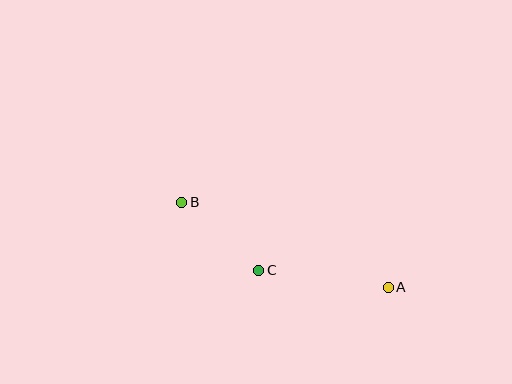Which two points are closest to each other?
Points B and C are closest to each other.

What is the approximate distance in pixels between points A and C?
The distance between A and C is approximately 131 pixels.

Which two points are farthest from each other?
Points A and B are farthest from each other.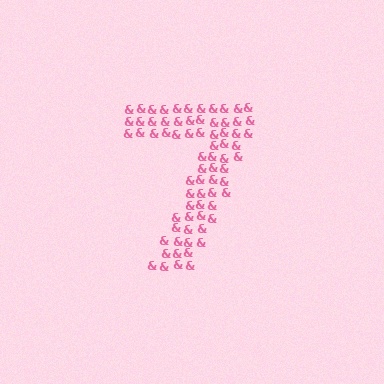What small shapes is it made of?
It is made of small ampersands.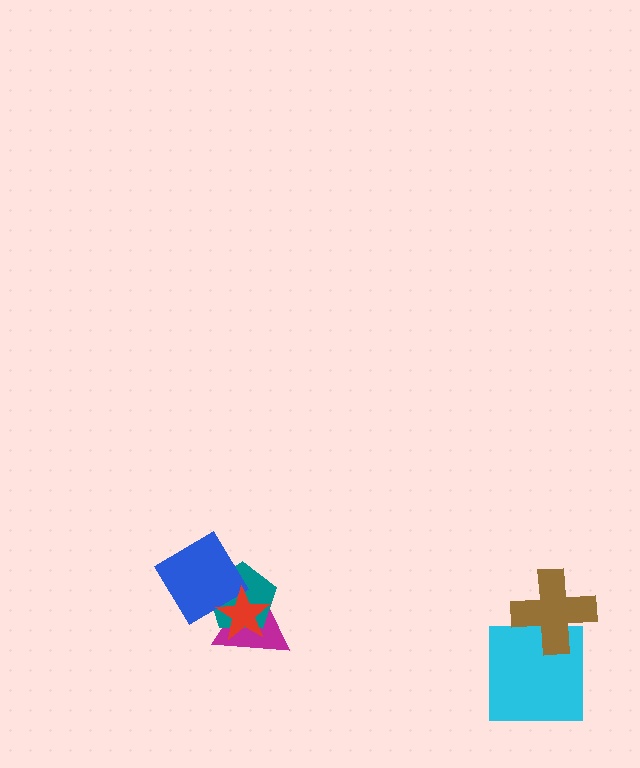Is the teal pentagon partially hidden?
Yes, it is partially covered by another shape.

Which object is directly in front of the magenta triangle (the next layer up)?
The teal pentagon is directly in front of the magenta triangle.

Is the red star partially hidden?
No, no other shape covers it.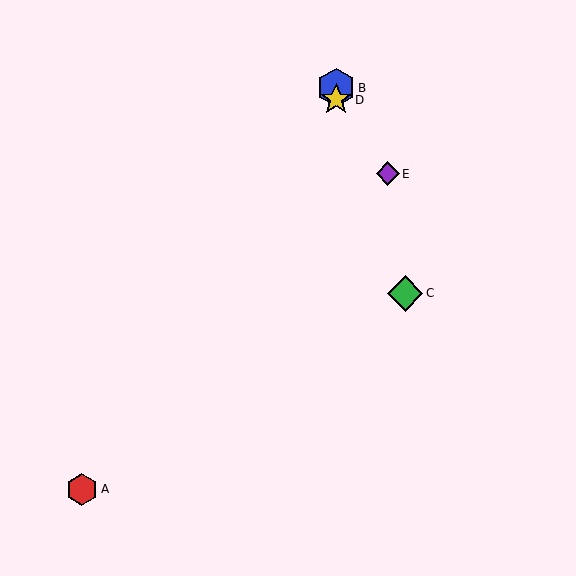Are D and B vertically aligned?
Yes, both are at x≈336.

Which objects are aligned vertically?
Objects B, D are aligned vertically.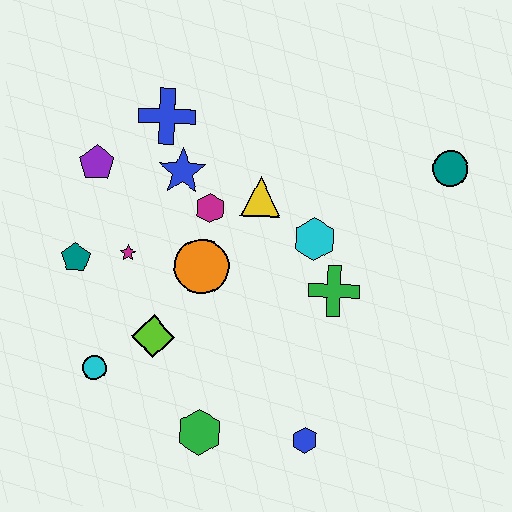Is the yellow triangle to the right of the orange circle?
Yes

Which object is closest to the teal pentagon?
The magenta star is closest to the teal pentagon.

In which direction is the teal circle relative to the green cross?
The teal circle is above the green cross.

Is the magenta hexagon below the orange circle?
No